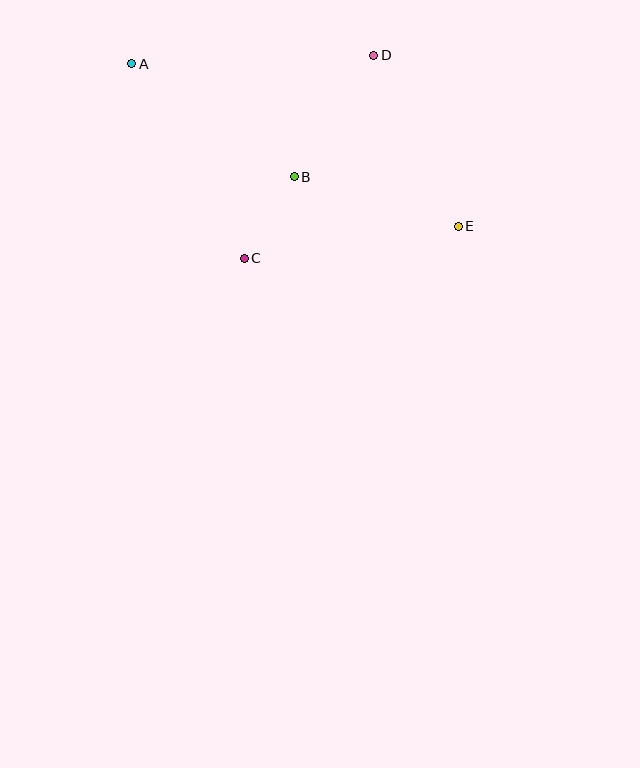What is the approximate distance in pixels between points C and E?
The distance between C and E is approximately 216 pixels.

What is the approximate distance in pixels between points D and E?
The distance between D and E is approximately 191 pixels.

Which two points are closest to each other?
Points B and C are closest to each other.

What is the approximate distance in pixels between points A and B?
The distance between A and B is approximately 198 pixels.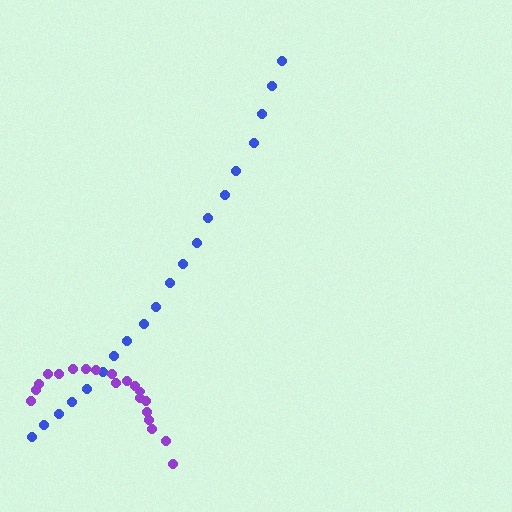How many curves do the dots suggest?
There are 2 distinct paths.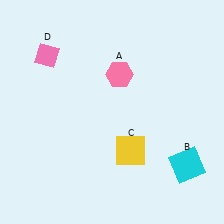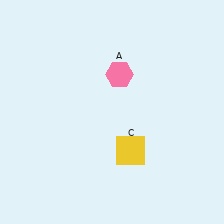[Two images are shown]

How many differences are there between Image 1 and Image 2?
There are 2 differences between the two images.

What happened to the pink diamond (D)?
The pink diamond (D) was removed in Image 2. It was in the top-left area of Image 1.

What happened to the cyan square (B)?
The cyan square (B) was removed in Image 2. It was in the bottom-right area of Image 1.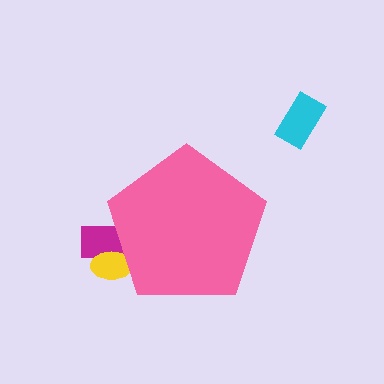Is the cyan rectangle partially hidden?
No, the cyan rectangle is fully visible.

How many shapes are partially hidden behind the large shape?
2 shapes are partially hidden.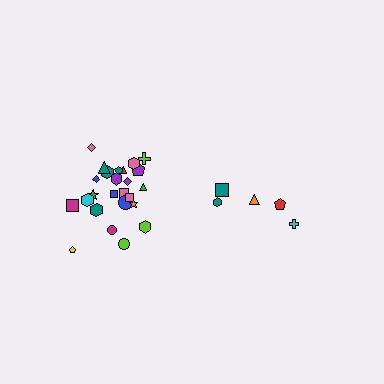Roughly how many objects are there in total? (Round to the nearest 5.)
Roughly 30 objects in total.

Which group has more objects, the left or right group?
The left group.